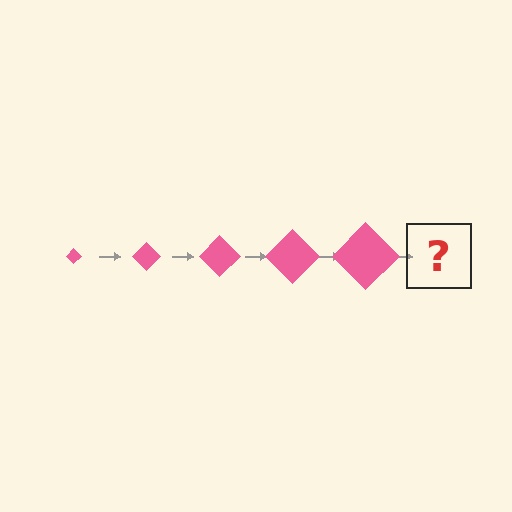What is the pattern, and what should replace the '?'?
The pattern is that the diamond gets progressively larger each step. The '?' should be a pink diamond, larger than the previous one.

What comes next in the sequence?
The next element should be a pink diamond, larger than the previous one.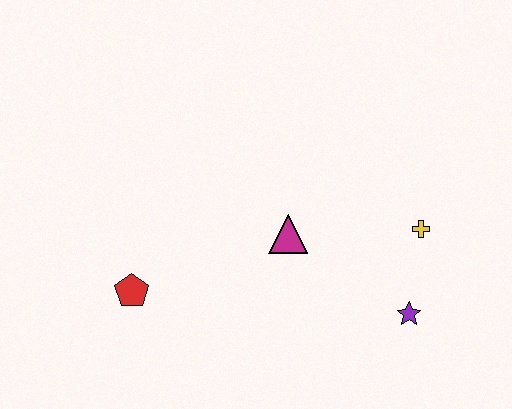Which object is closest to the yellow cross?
The purple star is closest to the yellow cross.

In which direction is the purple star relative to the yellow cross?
The purple star is below the yellow cross.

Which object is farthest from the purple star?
The red pentagon is farthest from the purple star.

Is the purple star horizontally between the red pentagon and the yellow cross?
Yes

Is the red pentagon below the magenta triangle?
Yes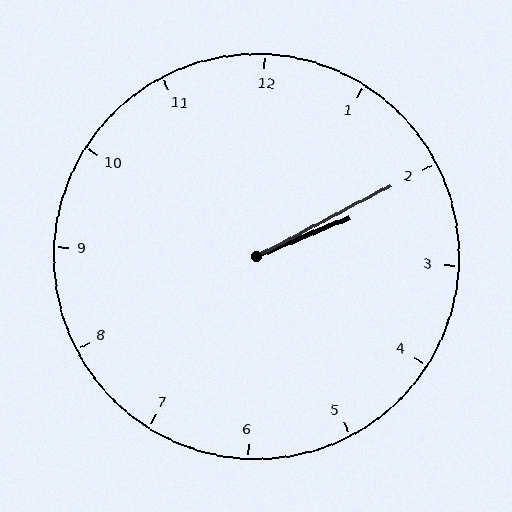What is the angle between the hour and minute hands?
Approximately 5 degrees.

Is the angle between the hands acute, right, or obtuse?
It is acute.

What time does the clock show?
2:10.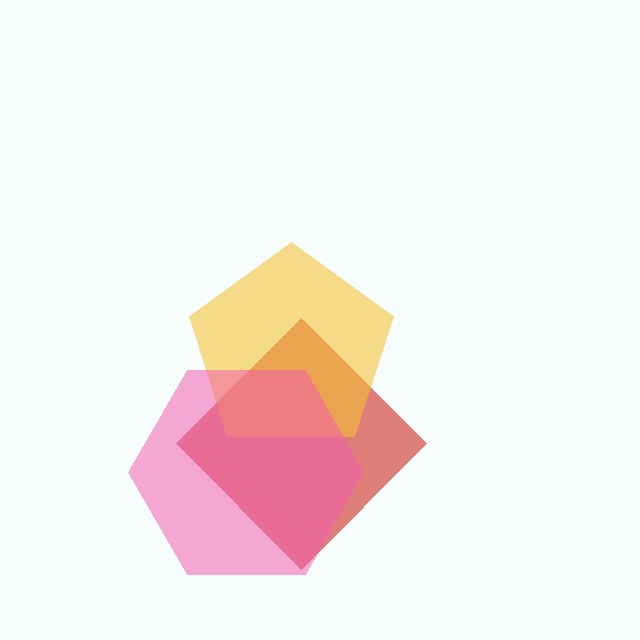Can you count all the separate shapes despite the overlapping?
Yes, there are 3 separate shapes.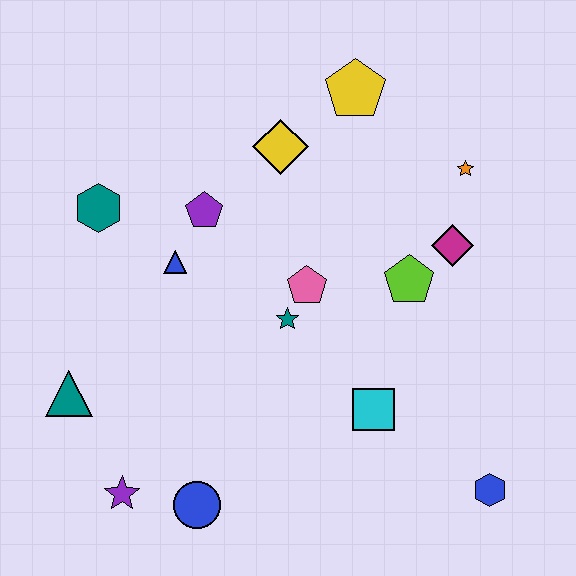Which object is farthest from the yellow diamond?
The blue hexagon is farthest from the yellow diamond.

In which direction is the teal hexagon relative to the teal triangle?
The teal hexagon is above the teal triangle.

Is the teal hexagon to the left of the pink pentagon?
Yes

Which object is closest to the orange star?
The magenta diamond is closest to the orange star.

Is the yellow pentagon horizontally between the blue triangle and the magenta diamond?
Yes